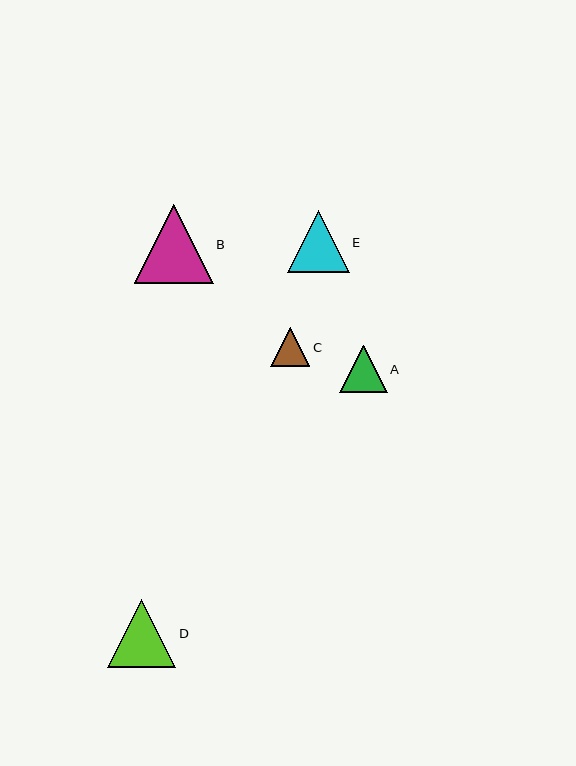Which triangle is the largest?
Triangle B is the largest with a size of approximately 79 pixels.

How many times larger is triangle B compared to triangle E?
Triangle B is approximately 1.3 times the size of triangle E.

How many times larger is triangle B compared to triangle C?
Triangle B is approximately 2.0 times the size of triangle C.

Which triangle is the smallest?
Triangle C is the smallest with a size of approximately 39 pixels.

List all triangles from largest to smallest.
From largest to smallest: B, D, E, A, C.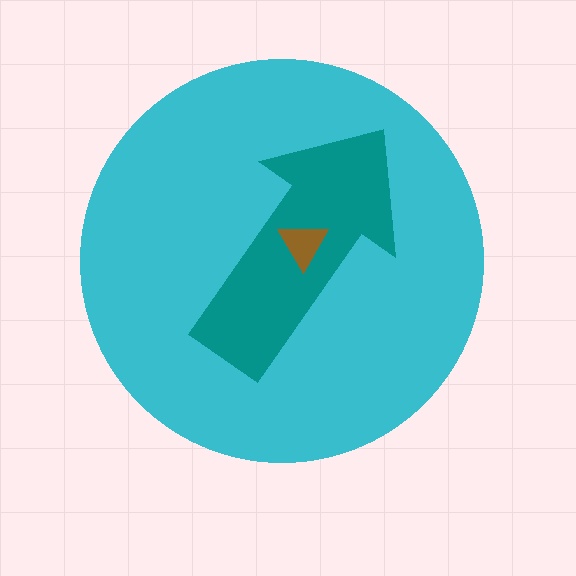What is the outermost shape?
The cyan circle.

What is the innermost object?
The brown triangle.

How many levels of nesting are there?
3.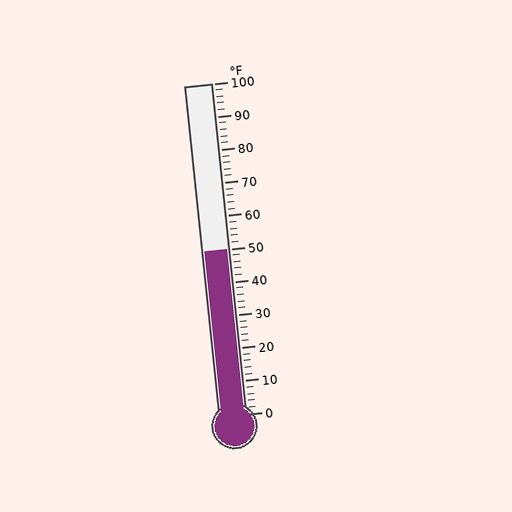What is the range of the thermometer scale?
The thermometer scale ranges from 0°F to 100°F.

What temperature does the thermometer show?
The thermometer shows approximately 50°F.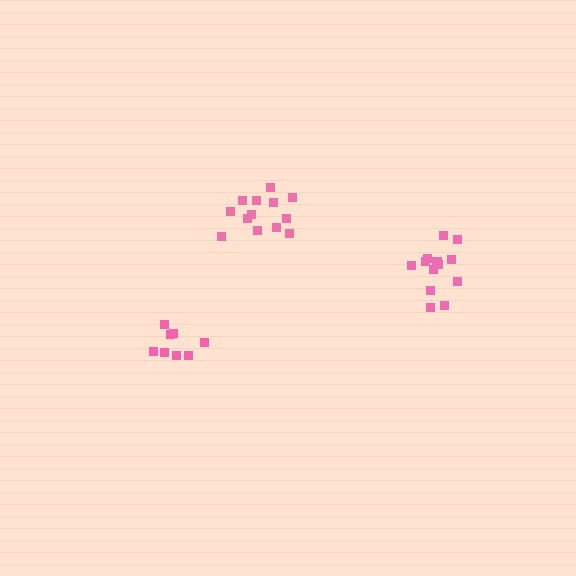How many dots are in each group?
Group 1: 13 dots, Group 2: 8 dots, Group 3: 13 dots (34 total).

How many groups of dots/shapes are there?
There are 3 groups.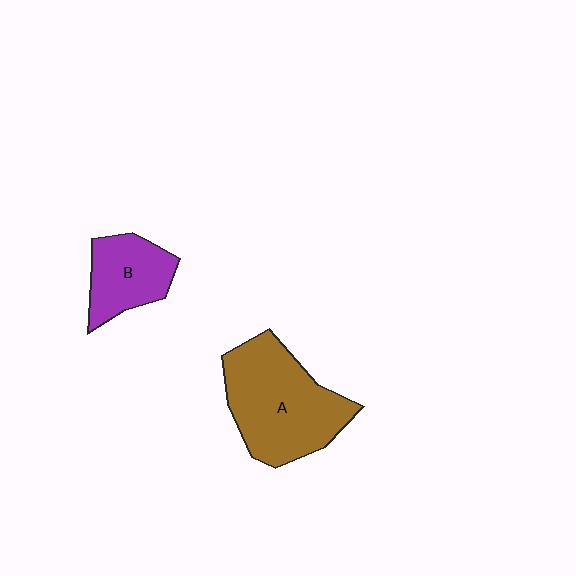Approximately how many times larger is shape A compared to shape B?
Approximately 1.9 times.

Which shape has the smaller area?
Shape B (purple).